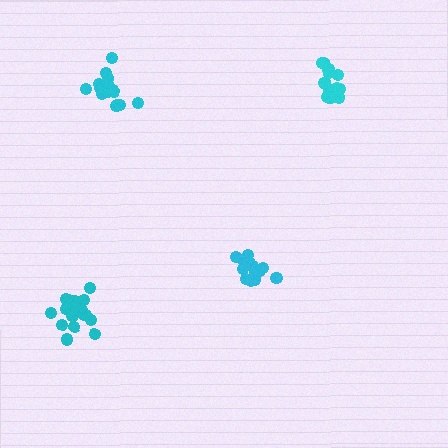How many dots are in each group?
Group 1: 18 dots, Group 2: 15 dots, Group 3: 14 dots, Group 4: 14 dots (61 total).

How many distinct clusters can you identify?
There are 4 distinct clusters.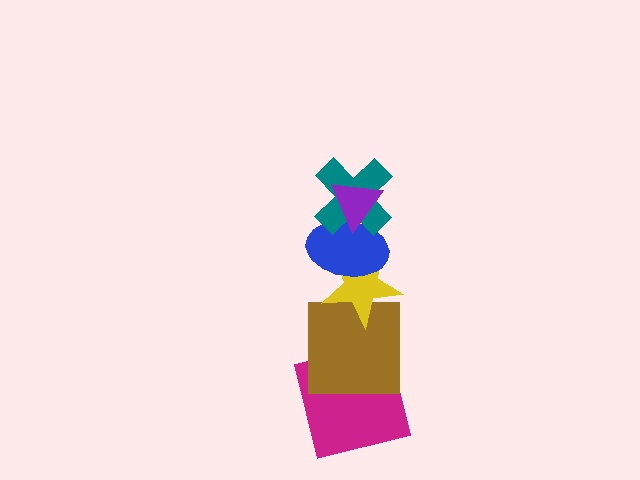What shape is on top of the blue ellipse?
The teal cross is on top of the blue ellipse.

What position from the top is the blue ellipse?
The blue ellipse is 3rd from the top.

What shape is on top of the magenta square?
The brown square is on top of the magenta square.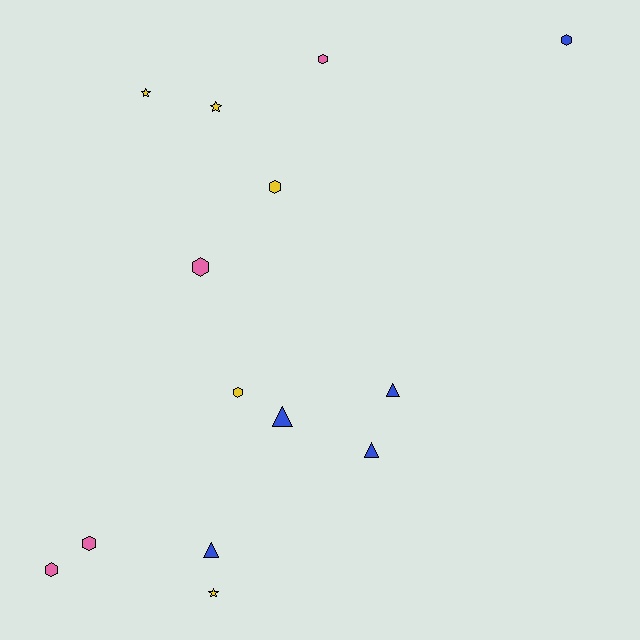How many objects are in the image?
There are 14 objects.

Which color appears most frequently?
Yellow, with 5 objects.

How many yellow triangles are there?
There are no yellow triangles.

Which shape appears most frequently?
Hexagon, with 7 objects.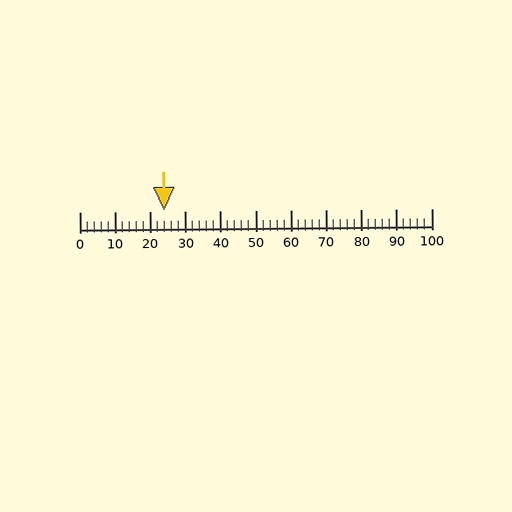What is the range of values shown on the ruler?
The ruler shows values from 0 to 100.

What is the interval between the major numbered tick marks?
The major tick marks are spaced 10 units apart.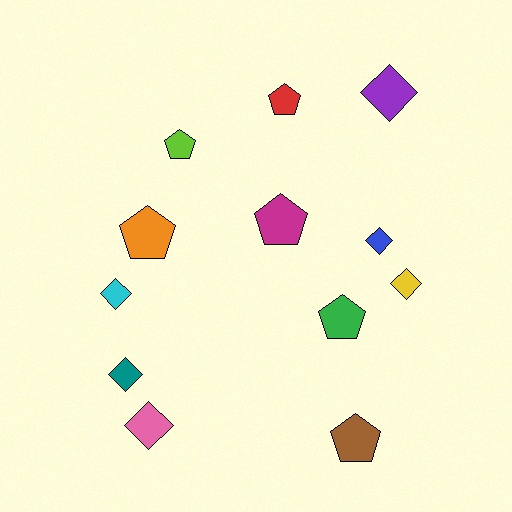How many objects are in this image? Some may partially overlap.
There are 12 objects.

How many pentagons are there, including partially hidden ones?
There are 6 pentagons.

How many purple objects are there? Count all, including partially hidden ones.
There is 1 purple object.